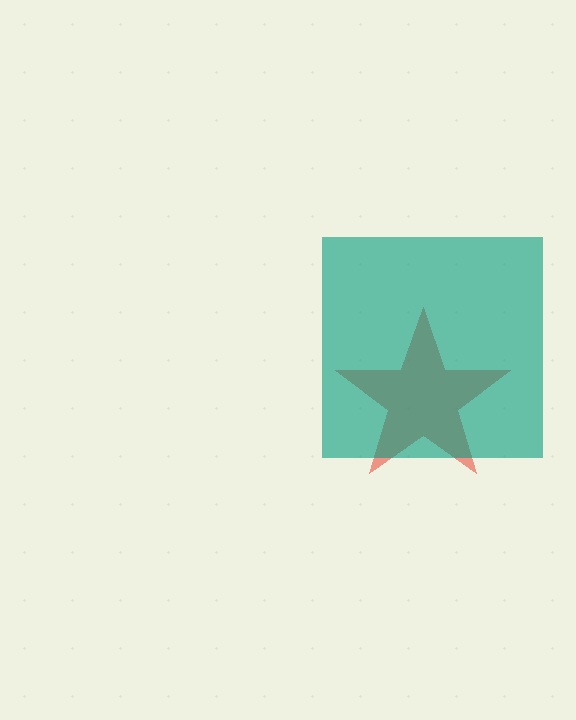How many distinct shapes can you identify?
There are 2 distinct shapes: a red star, a teal square.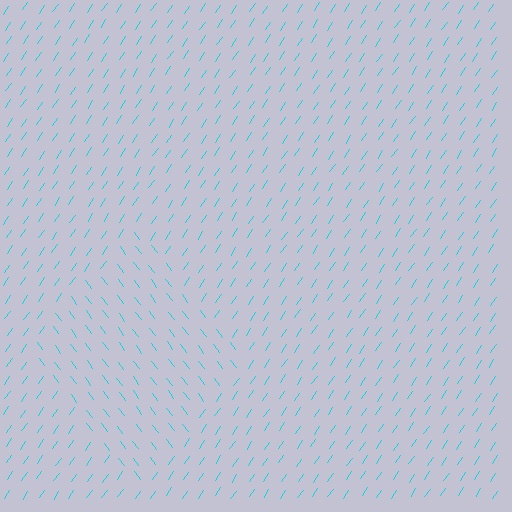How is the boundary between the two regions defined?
The boundary is defined purely by a change in line orientation (approximately 71 degrees difference). All lines are the same color and thickness.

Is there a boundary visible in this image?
Yes, there is a texture boundary formed by a change in line orientation.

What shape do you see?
I see a diamond.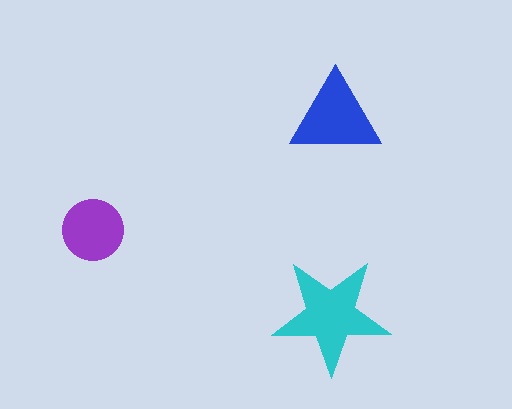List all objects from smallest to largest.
The purple circle, the blue triangle, the cyan star.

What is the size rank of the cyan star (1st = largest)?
1st.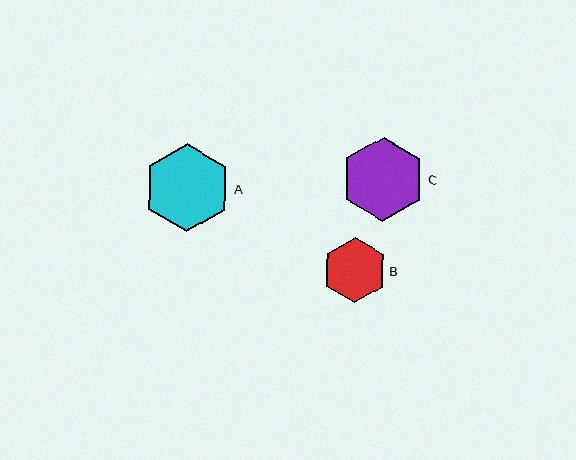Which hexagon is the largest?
Hexagon A is the largest with a size of approximately 88 pixels.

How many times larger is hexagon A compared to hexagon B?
Hexagon A is approximately 1.4 times the size of hexagon B.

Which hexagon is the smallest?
Hexagon B is the smallest with a size of approximately 64 pixels.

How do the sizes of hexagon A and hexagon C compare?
Hexagon A and hexagon C are approximately the same size.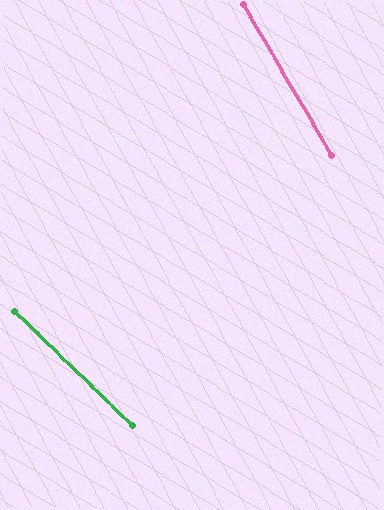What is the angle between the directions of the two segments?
Approximately 16 degrees.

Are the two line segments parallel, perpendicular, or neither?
Neither parallel nor perpendicular — they differ by about 16°.